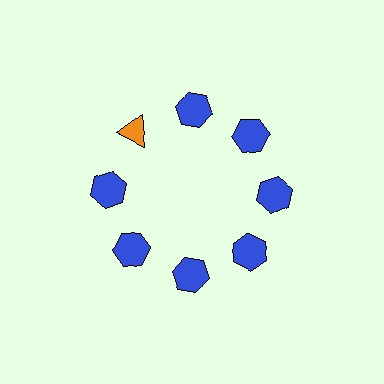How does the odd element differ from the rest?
It differs in both color (orange instead of blue) and shape (triangle instead of hexagon).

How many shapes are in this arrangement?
There are 8 shapes arranged in a ring pattern.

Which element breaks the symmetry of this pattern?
The orange triangle at roughly the 10 o'clock position breaks the symmetry. All other shapes are blue hexagons.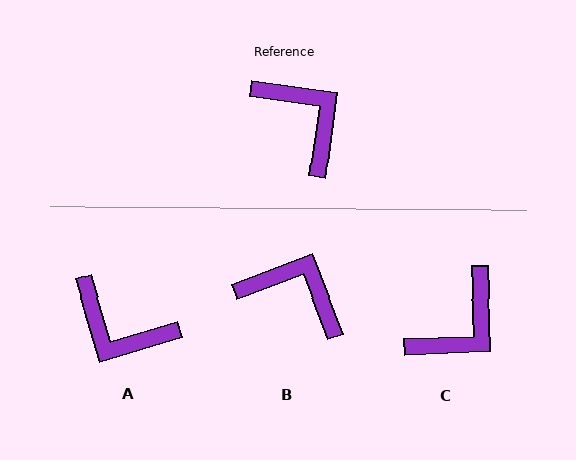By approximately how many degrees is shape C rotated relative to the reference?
Approximately 80 degrees clockwise.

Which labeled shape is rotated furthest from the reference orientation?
A, about 156 degrees away.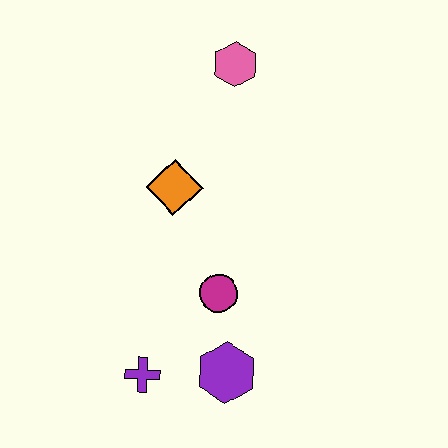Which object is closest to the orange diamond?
The magenta circle is closest to the orange diamond.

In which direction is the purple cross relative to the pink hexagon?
The purple cross is below the pink hexagon.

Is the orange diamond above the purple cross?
Yes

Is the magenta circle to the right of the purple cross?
Yes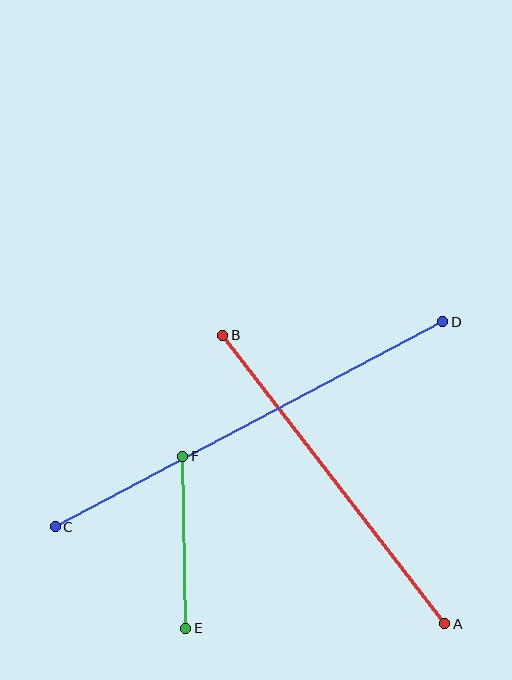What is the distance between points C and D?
The distance is approximately 439 pixels.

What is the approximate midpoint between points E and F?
The midpoint is at approximately (184, 542) pixels.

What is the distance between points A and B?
The distance is approximately 364 pixels.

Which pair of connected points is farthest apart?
Points C and D are farthest apart.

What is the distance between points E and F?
The distance is approximately 172 pixels.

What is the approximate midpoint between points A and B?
The midpoint is at approximately (334, 480) pixels.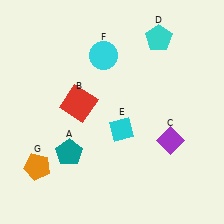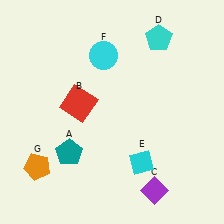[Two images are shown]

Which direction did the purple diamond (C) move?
The purple diamond (C) moved down.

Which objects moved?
The objects that moved are: the purple diamond (C), the cyan diamond (E).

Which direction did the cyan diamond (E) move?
The cyan diamond (E) moved down.